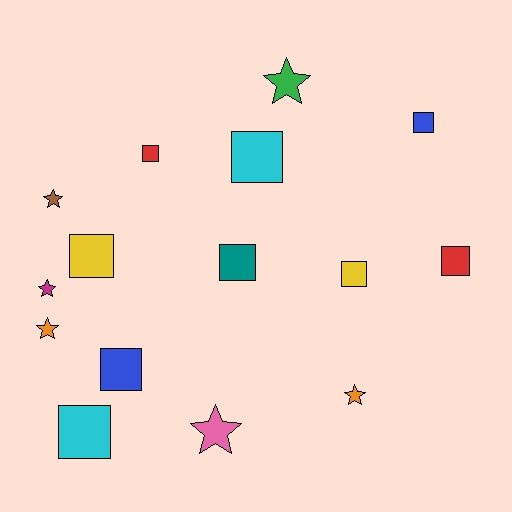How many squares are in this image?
There are 9 squares.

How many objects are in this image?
There are 15 objects.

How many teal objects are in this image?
There is 1 teal object.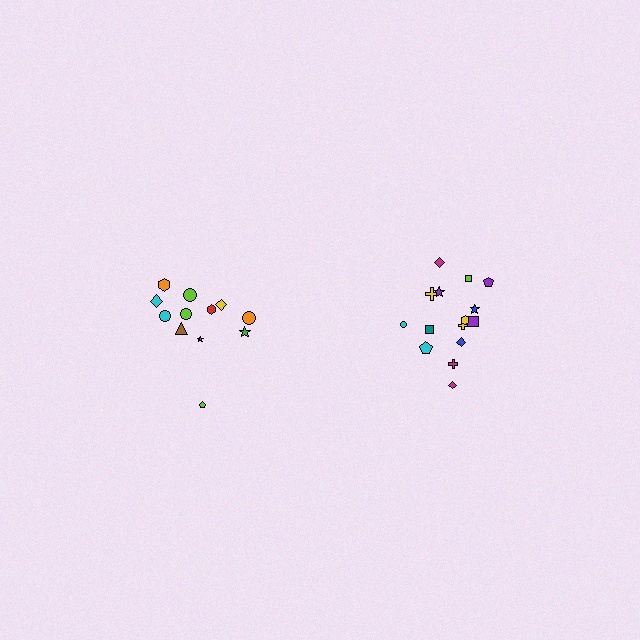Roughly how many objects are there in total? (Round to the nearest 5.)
Roughly 25 objects in total.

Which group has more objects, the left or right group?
The right group.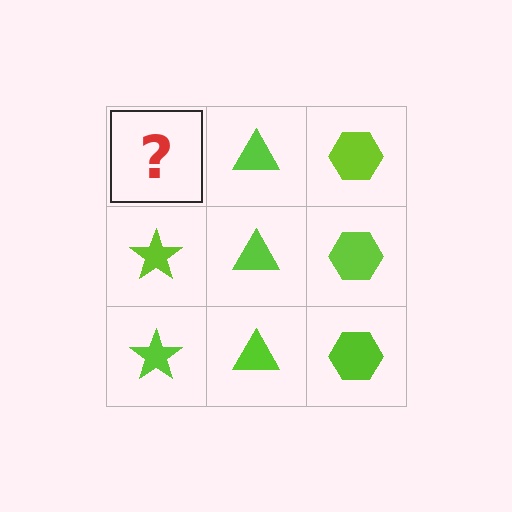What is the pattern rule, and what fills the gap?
The rule is that each column has a consistent shape. The gap should be filled with a lime star.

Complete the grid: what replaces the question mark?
The question mark should be replaced with a lime star.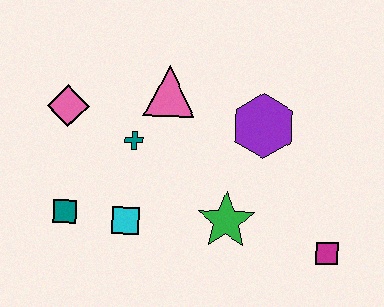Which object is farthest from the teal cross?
The magenta square is farthest from the teal cross.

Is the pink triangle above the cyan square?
Yes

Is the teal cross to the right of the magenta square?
No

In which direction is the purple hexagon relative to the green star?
The purple hexagon is above the green star.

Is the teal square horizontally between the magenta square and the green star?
No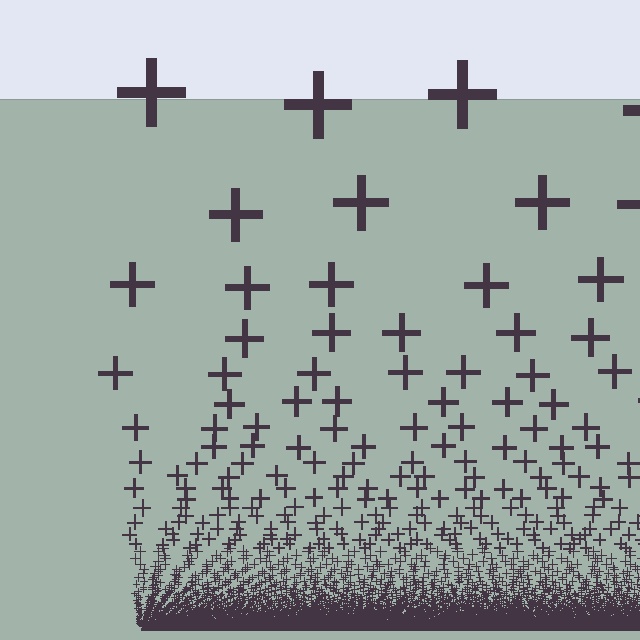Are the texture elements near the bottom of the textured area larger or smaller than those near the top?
Smaller. The gradient is inverted — elements near the bottom are smaller and denser.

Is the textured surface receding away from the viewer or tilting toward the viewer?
The surface appears to tilt toward the viewer. Texture elements get larger and sparser toward the top.